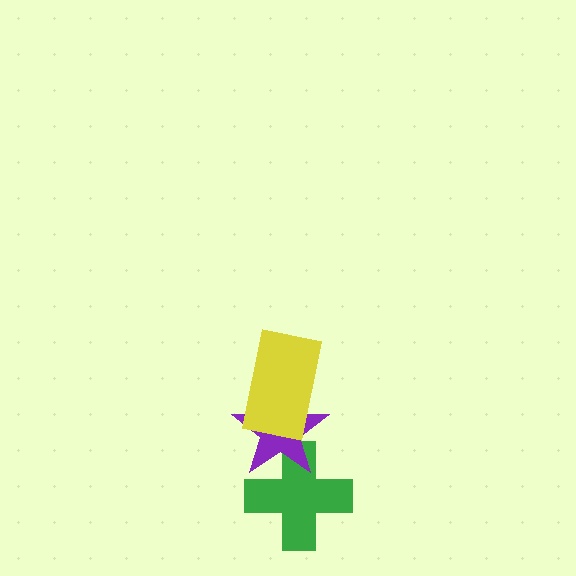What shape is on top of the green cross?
The purple star is on top of the green cross.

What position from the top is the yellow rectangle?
The yellow rectangle is 1st from the top.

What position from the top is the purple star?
The purple star is 2nd from the top.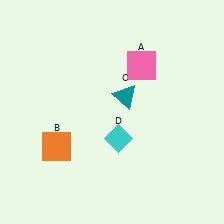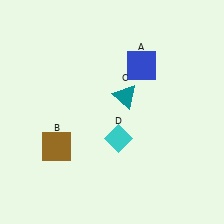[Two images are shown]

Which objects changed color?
A changed from pink to blue. B changed from orange to brown.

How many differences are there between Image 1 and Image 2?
There are 2 differences between the two images.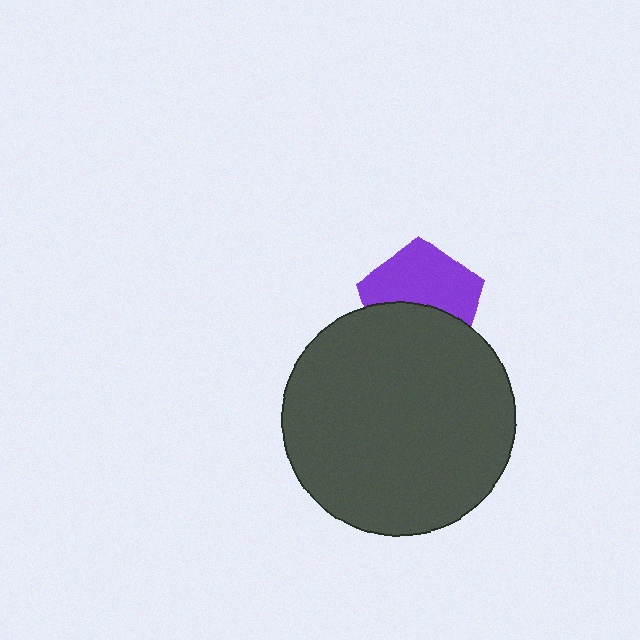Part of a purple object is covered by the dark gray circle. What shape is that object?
It is a pentagon.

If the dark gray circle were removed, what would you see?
You would see the complete purple pentagon.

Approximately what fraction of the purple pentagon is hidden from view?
Roughly 44% of the purple pentagon is hidden behind the dark gray circle.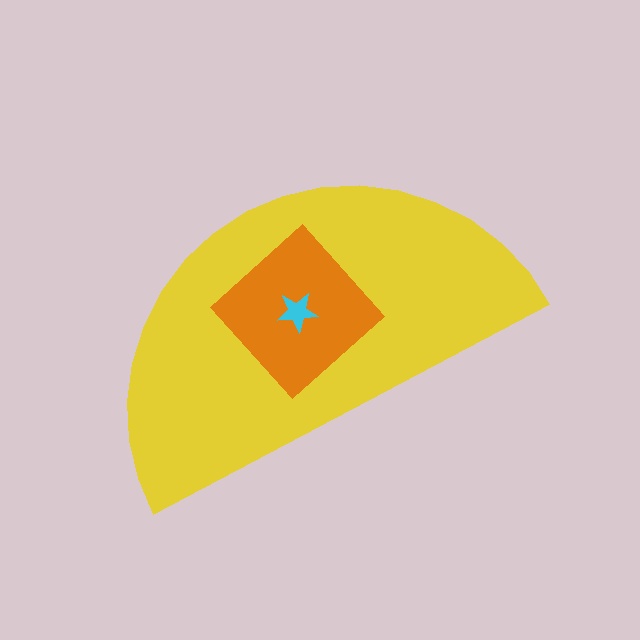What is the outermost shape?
The yellow semicircle.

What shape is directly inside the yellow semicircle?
The orange diamond.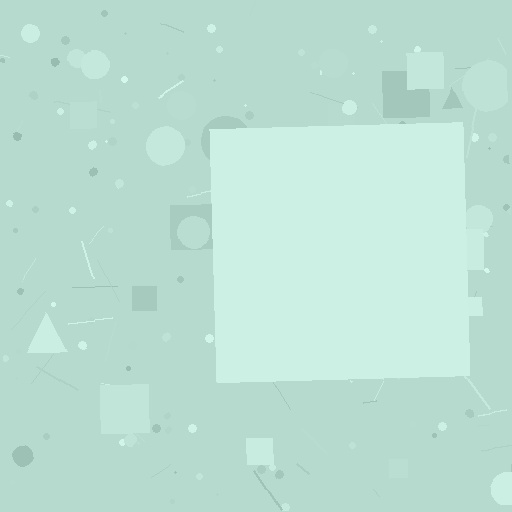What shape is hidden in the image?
A square is hidden in the image.